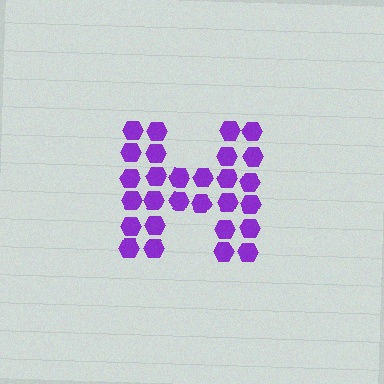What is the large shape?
The large shape is the letter H.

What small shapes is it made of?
It is made of small hexagons.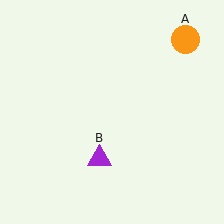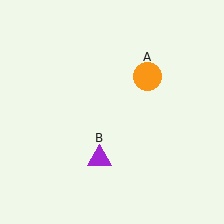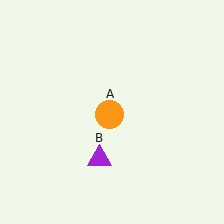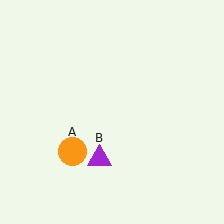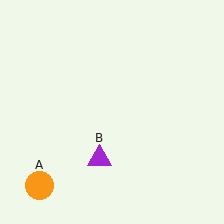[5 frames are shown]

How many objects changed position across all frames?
1 object changed position: orange circle (object A).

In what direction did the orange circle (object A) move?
The orange circle (object A) moved down and to the left.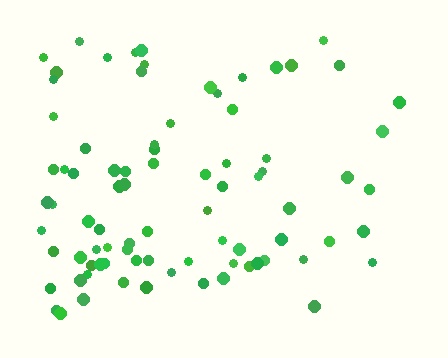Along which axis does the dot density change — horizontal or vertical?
Horizontal.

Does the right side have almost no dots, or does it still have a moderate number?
Still a moderate number, just noticeably fewer than the left.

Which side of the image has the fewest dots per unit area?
The right.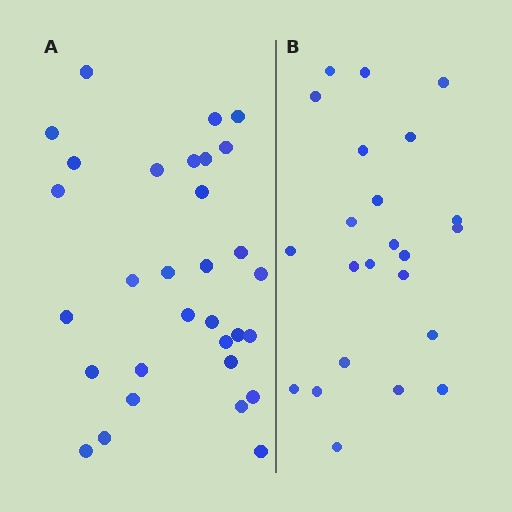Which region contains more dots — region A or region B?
Region A (the left region) has more dots.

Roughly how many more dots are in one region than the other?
Region A has roughly 8 or so more dots than region B.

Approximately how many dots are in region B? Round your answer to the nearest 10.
About 20 dots. (The exact count is 23, which rounds to 20.)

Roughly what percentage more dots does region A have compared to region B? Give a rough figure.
About 35% more.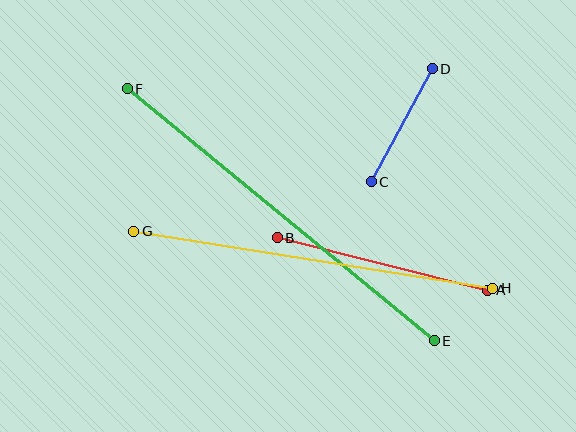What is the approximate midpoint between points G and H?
The midpoint is at approximately (313, 260) pixels.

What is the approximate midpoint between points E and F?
The midpoint is at approximately (281, 215) pixels.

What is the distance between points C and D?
The distance is approximately 128 pixels.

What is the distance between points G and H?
The distance is approximately 363 pixels.